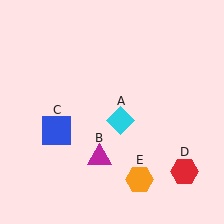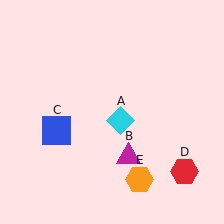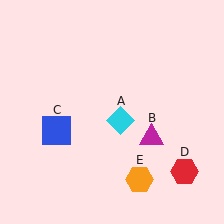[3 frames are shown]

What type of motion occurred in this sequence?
The magenta triangle (object B) rotated counterclockwise around the center of the scene.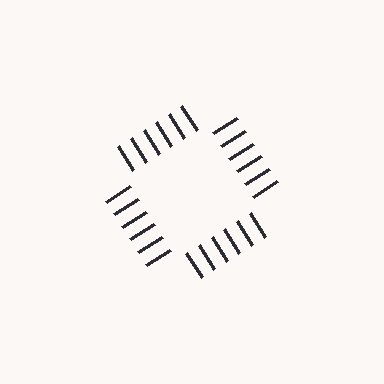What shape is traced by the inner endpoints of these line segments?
An illusory square — the line segments terminate on its edges but no continuous stroke is drawn.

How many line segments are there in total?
24 — 6 along each of the 4 edges.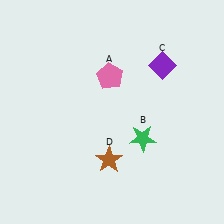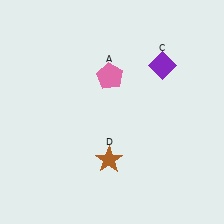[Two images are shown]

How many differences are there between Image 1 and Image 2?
There is 1 difference between the two images.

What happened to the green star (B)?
The green star (B) was removed in Image 2. It was in the bottom-right area of Image 1.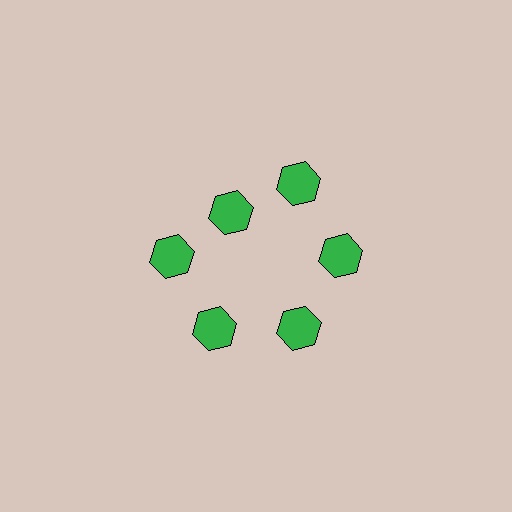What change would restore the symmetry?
The symmetry would be restored by moving it outward, back onto the ring so that all 6 hexagons sit at equal angles and equal distance from the center.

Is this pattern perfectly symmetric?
No. The 6 green hexagons are arranged in a ring, but one element near the 11 o'clock position is pulled inward toward the center, breaking the 6-fold rotational symmetry.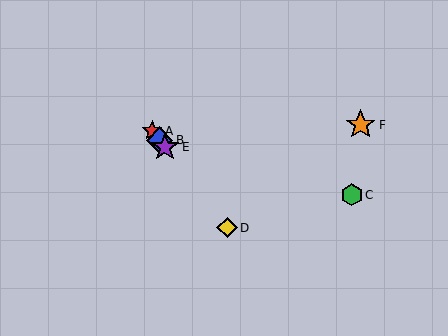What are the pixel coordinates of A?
Object A is at (152, 131).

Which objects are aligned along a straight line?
Objects A, B, D, E are aligned along a straight line.